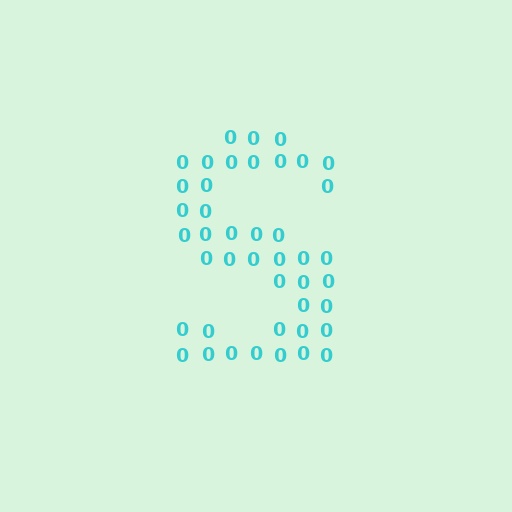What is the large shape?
The large shape is the letter S.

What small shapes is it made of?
It is made of small digit 0's.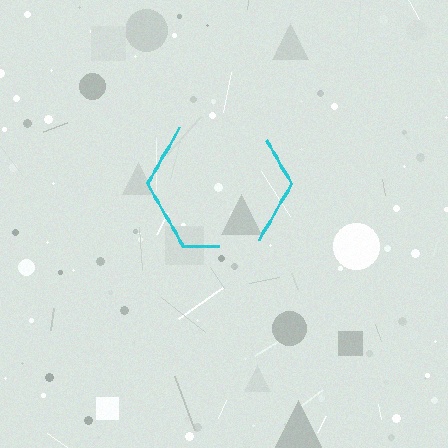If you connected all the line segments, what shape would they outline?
They would outline a hexagon.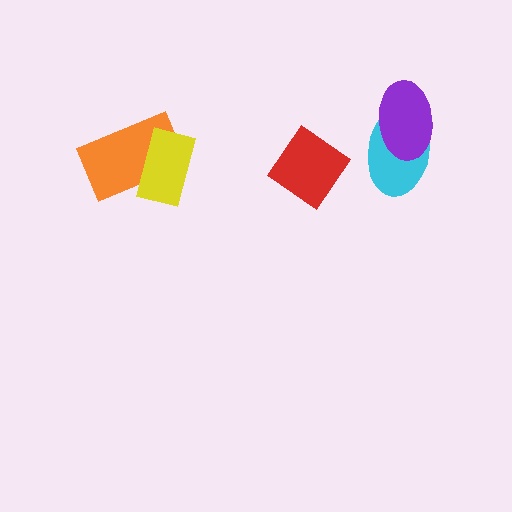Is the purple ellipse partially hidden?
No, no other shape covers it.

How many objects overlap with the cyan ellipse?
1 object overlaps with the cyan ellipse.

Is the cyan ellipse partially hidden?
Yes, it is partially covered by another shape.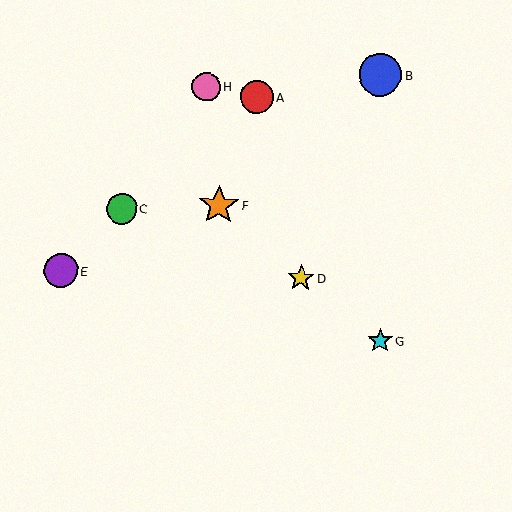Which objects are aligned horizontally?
Objects D, E are aligned horizontally.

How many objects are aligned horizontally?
2 objects (D, E) are aligned horizontally.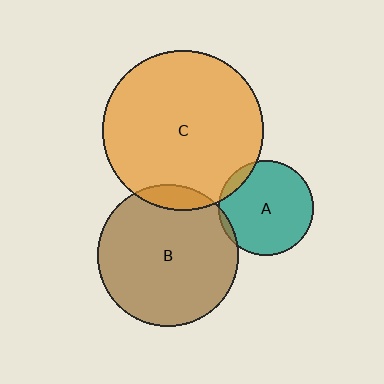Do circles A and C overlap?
Yes.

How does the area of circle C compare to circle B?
Approximately 1.3 times.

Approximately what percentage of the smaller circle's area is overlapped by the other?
Approximately 10%.